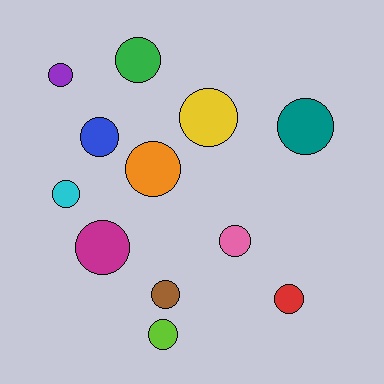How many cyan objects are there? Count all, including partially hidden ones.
There is 1 cyan object.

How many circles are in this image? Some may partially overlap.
There are 12 circles.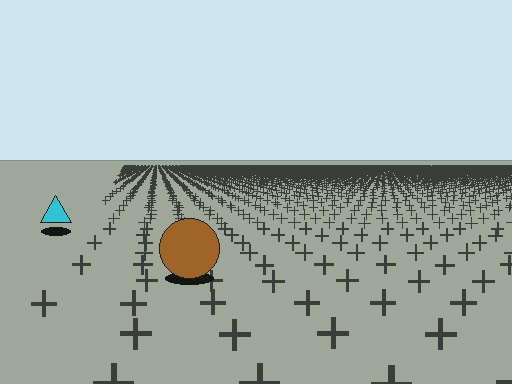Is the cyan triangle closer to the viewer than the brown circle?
No. The brown circle is closer — you can tell from the texture gradient: the ground texture is coarser near it.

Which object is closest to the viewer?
The brown circle is closest. The texture marks near it are larger and more spread out.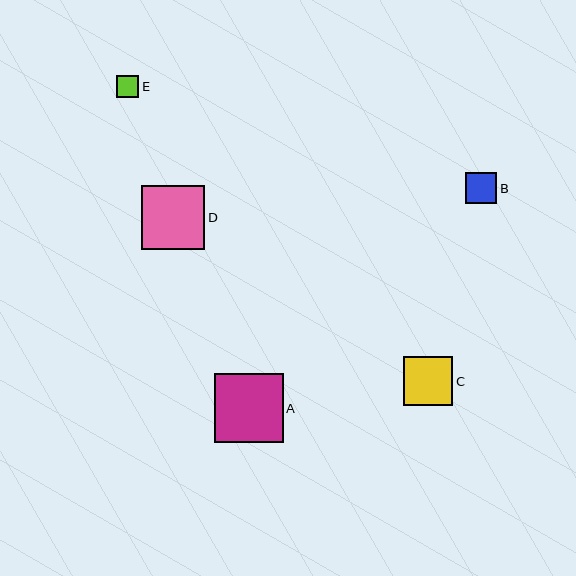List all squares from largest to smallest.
From largest to smallest: A, D, C, B, E.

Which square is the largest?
Square A is the largest with a size of approximately 69 pixels.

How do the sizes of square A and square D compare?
Square A and square D are approximately the same size.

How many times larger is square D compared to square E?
Square D is approximately 2.9 times the size of square E.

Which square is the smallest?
Square E is the smallest with a size of approximately 22 pixels.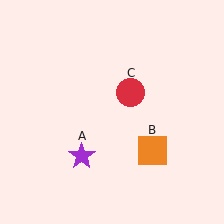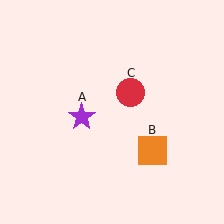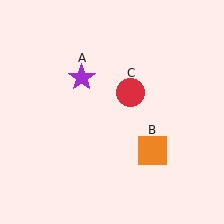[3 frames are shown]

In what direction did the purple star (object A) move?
The purple star (object A) moved up.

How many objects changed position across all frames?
1 object changed position: purple star (object A).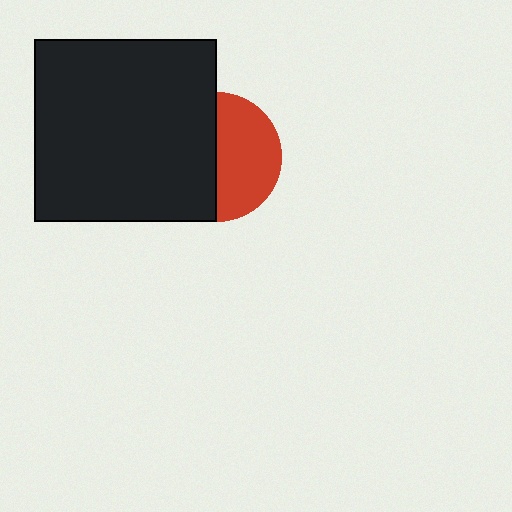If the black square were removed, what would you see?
You would see the complete red circle.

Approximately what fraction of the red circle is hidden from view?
Roughly 51% of the red circle is hidden behind the black square.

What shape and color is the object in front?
The object in front is a black square.